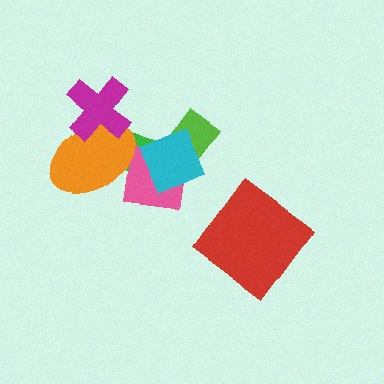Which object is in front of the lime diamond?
The cyan diamond is in front of the lime diamond.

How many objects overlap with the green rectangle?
3 objects overlap with the green rectangle.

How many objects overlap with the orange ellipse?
3 objects overlap with the orange ellipse.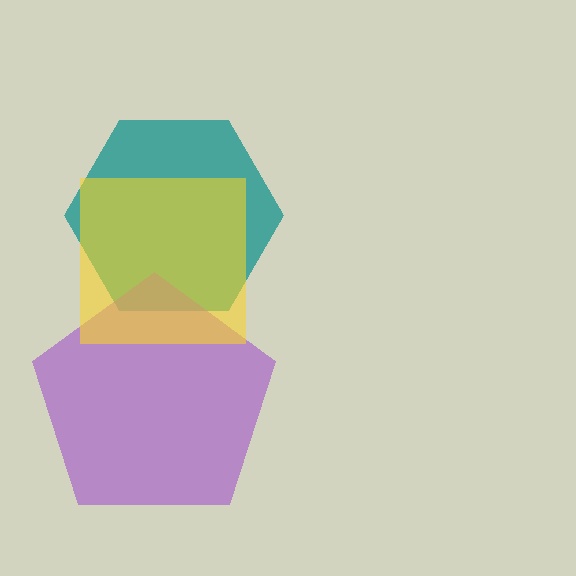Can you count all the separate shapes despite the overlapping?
Yes, there are 3 separate shapes.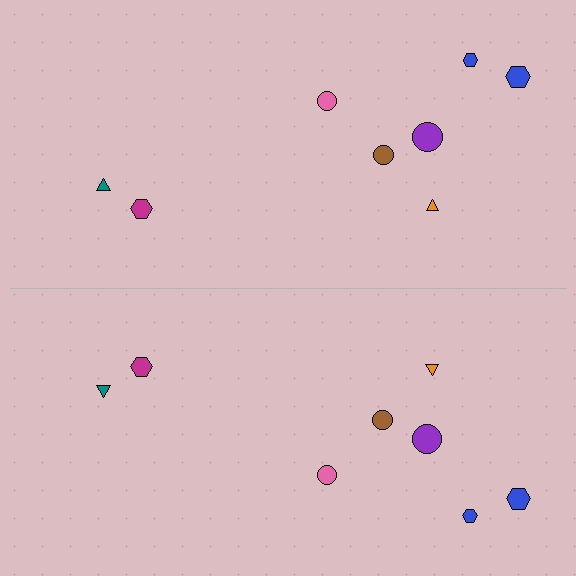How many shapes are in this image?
There are 16 shapes in this image.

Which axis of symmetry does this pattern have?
The pattern has a horizontal axis of symmetry running through the center of the image.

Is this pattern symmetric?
Yes, this pattern has bilateral (reflection) symmetry.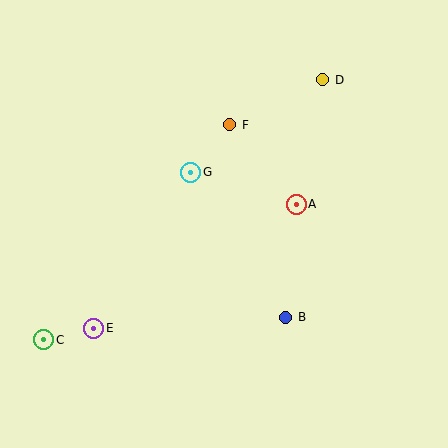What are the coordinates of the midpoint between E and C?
The midpoint between E and C is at (69, 334).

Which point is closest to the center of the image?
Point G at (191, 172) is closest to the center.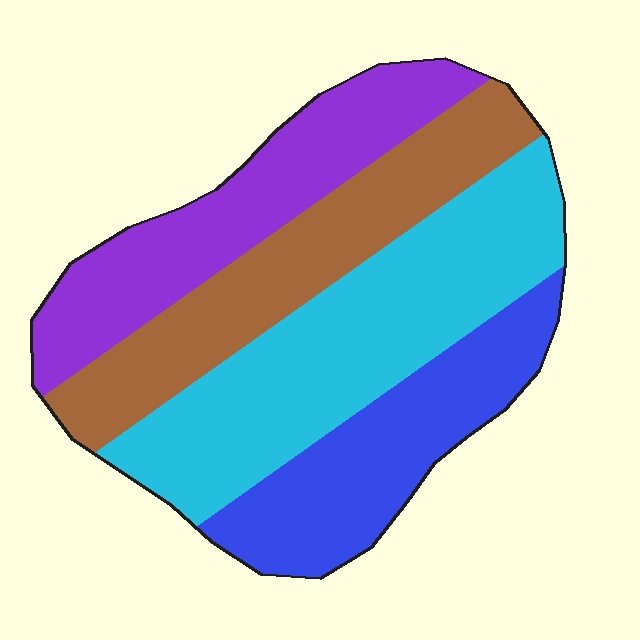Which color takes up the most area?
Cyan, at roughly 35%.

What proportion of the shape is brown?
Brown covers about 25% of the shape.